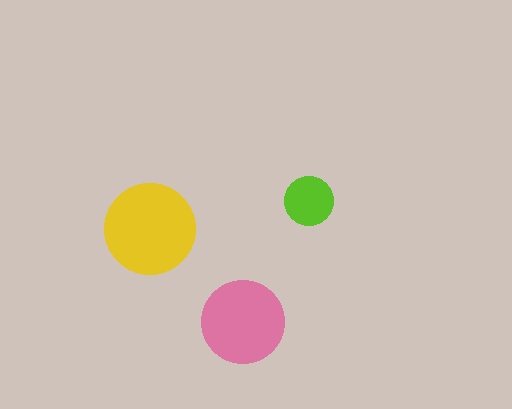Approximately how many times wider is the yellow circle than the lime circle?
About 2 times wider.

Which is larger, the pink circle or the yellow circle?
The yellow one.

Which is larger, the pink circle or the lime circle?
The pink one.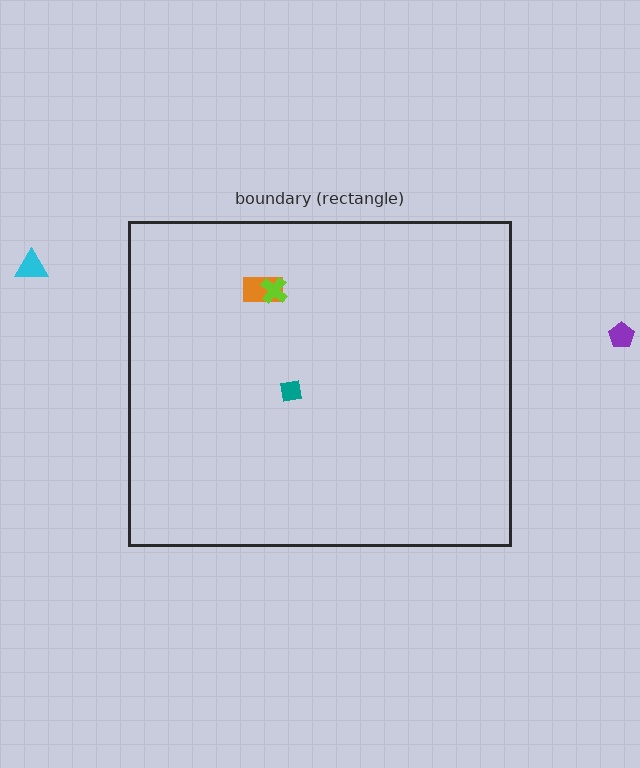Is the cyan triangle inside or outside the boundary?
Outside.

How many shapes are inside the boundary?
3 inside, 2 outside.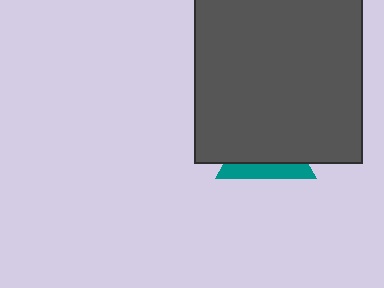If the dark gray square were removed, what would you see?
You would see the complete teal triangle.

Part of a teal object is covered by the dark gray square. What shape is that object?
It is a triangle.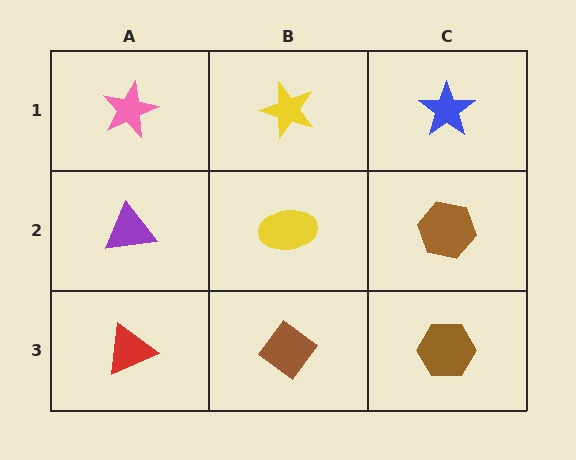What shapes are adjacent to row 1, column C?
A brown hexagon (row 2, column C), a yellow star (row 1, column B).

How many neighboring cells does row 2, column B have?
4.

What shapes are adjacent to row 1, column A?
A purple triangle (row 2, column A), a yellow star (row 1, column B).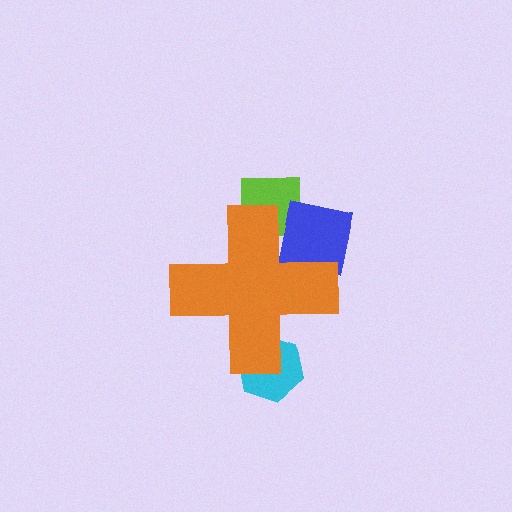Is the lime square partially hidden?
Yes, the lime square is partially hidden behind the orange cross.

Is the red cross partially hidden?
Yes, the red cross is partially hidden behind the orange cross.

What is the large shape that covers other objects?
An orange cross.